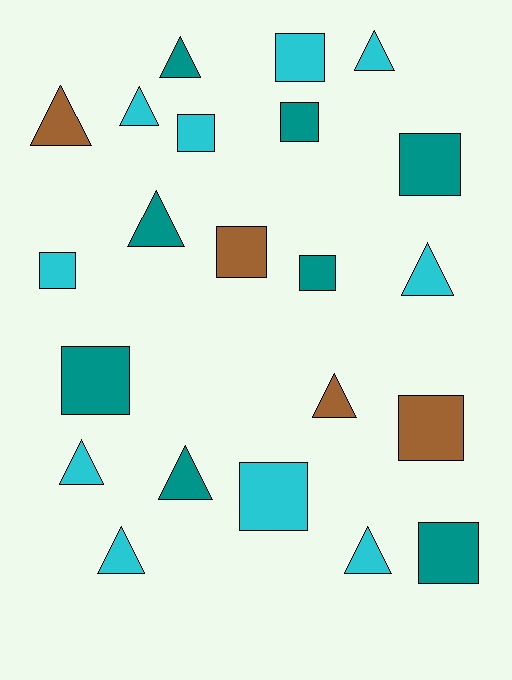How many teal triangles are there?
There are 3 teal triangles.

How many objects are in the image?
There are 22 objects.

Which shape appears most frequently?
Triangle, with 11 objects.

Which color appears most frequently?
Cyan, with 10 objects.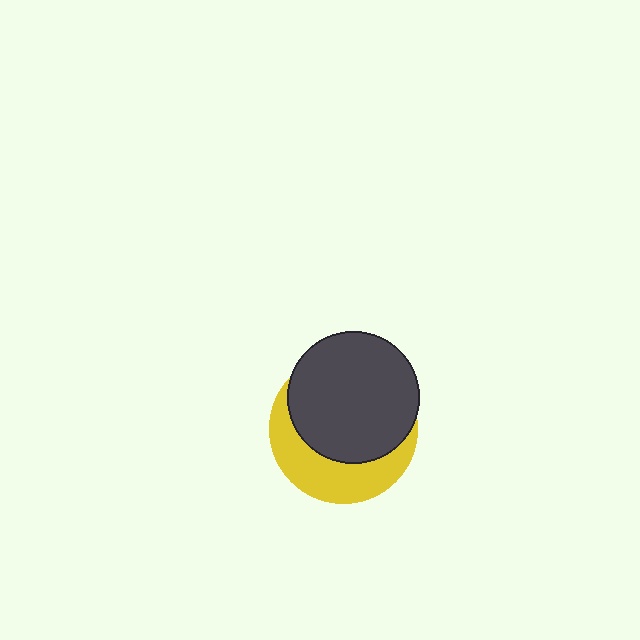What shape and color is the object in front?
The object in front is a dark gray circle.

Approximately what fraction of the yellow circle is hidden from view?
Roughly 62% of the yellow circle is hidden behind the dark gray circle.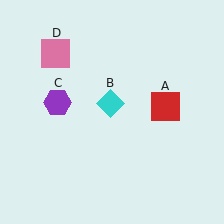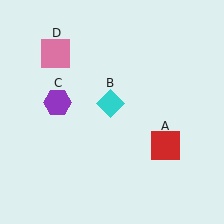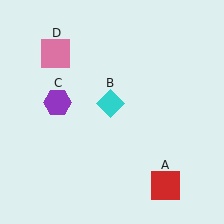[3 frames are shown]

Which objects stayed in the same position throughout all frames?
Cyan diamond (object B) and purple hexagon (object C) and pink square (object D) remained stationary.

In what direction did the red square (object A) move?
The red square (object A) moved down.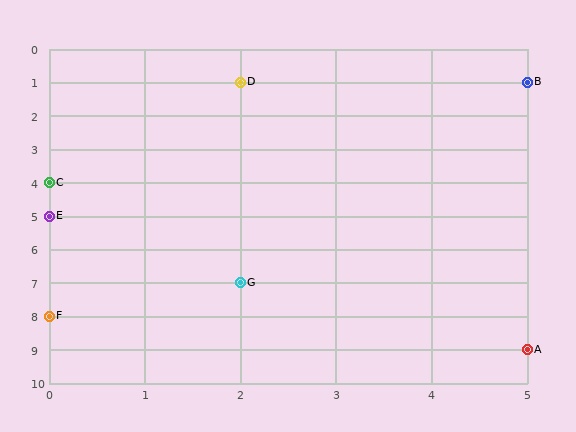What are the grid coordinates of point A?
Point A is at grid coordinates (5, 9).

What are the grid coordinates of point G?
Point G is at grid coordinates (2, 7).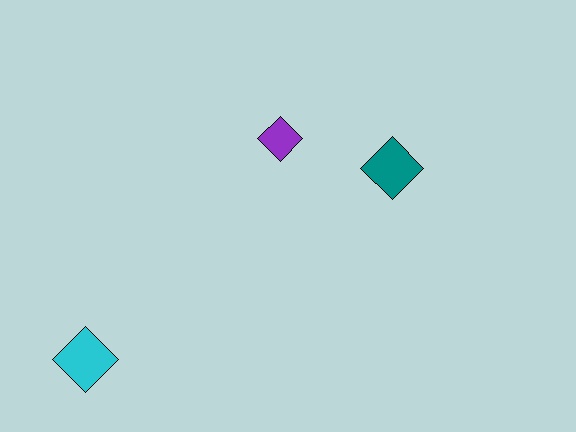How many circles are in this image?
There are no circles.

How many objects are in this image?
There are 3 objects.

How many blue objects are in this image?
There are no blue objects.